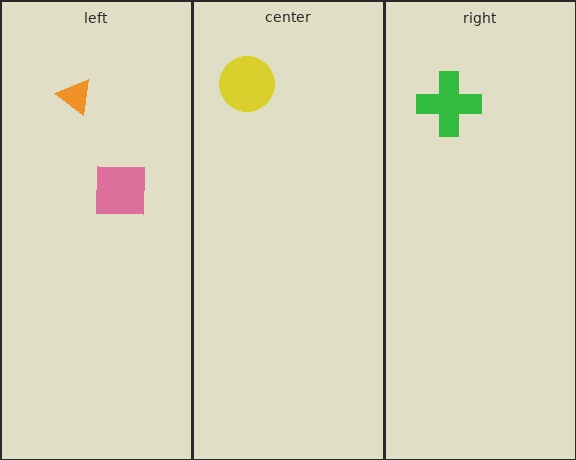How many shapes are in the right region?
1.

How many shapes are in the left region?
2.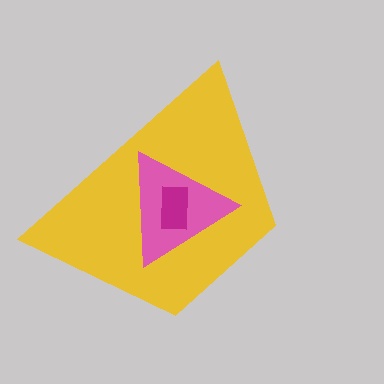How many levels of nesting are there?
3.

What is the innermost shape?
The magenta rectangle.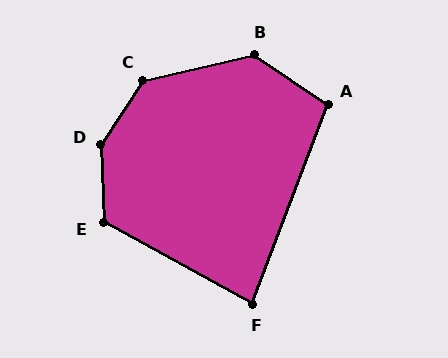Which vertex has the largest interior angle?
D, at approximately 145 degrees.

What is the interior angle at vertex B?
Approximately 133 degrees (obtuse).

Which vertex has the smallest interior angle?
F, at approximately 82 degrees.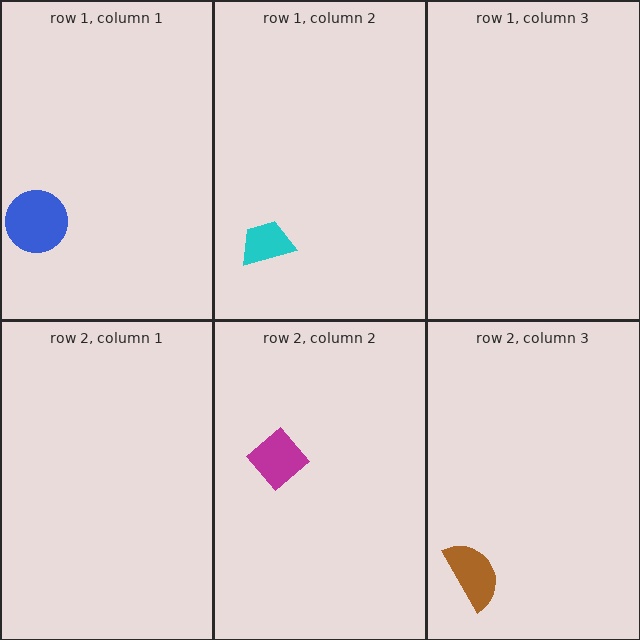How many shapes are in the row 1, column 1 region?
1.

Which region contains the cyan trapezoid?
The row 1, column 2 region.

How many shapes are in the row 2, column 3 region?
1.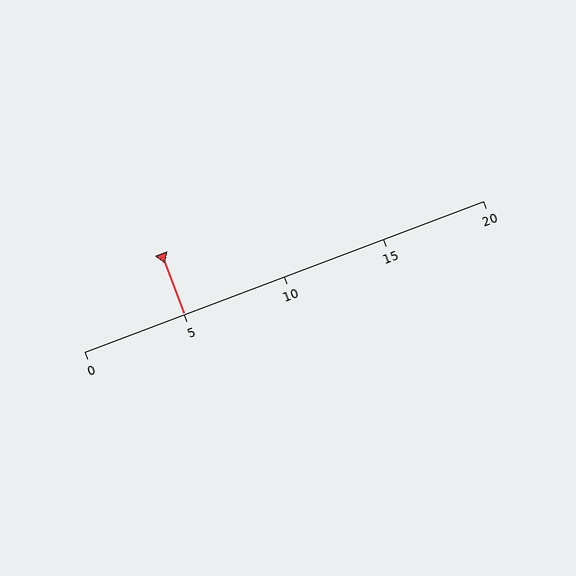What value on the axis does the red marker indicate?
The marker indicates approximately 5.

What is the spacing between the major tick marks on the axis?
The major ticks are spaced 5 apart.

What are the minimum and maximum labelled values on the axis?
The axis runs from 0 to 20.